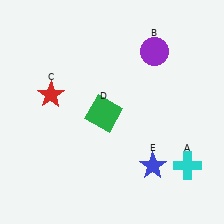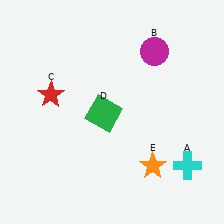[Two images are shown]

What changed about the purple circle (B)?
In Image 1, B is purple. In Image 2, it changed to magenta.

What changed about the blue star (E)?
In Image 1, E is blue. In Image 2, it changed to orange.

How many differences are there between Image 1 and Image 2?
There are 2 differences between the two images.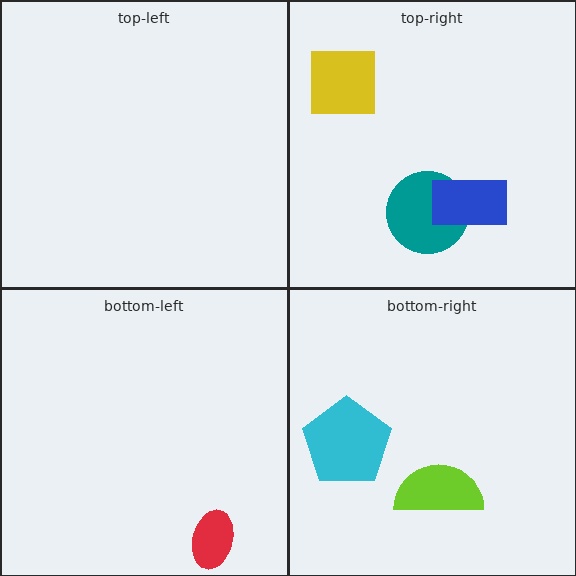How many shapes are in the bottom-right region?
2.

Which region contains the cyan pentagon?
The bottom-right region.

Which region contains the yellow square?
The top-right region.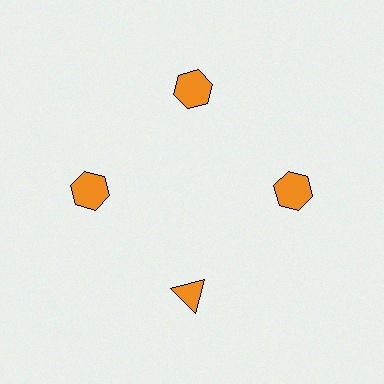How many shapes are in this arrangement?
There are 4 shapes arranged in a ring pattern.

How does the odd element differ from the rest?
It has a different shape: triangle instead of hexagon.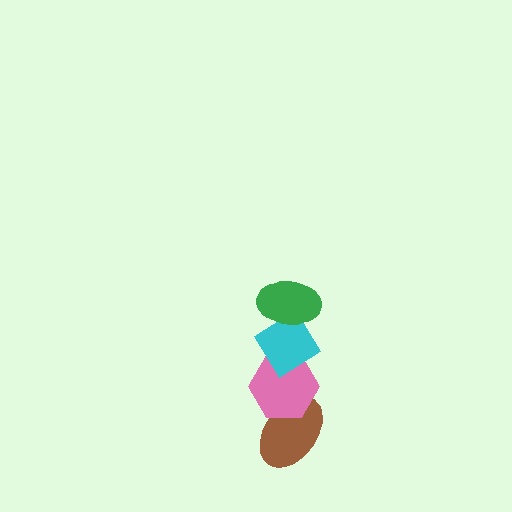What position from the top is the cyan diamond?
The cyan diamond is 2nd from the top.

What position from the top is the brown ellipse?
The brown ellipse is 4th from the top.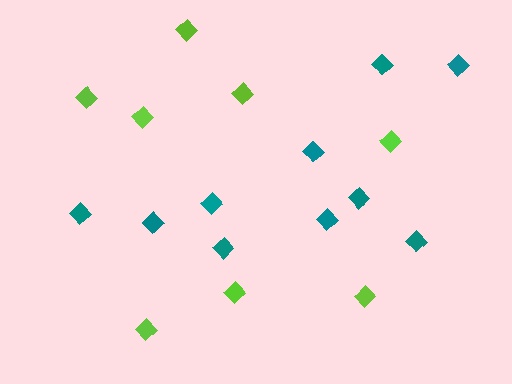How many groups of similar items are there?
There are 2 groups: one group of teal diamonds (10) and one group of lime diamonds (8).